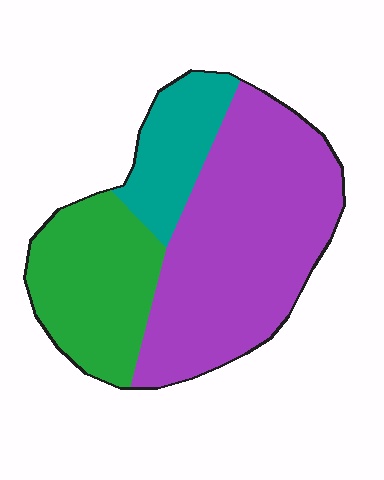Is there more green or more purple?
Purple.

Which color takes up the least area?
Teal, at roughly 15%.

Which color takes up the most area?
Purple, at roughly 55%.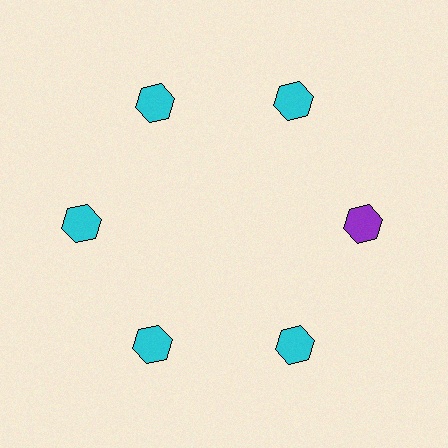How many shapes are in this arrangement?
There are 6 shapes arranged in a ring pattern.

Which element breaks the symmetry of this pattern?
The purple hexagon at roughly the 3 o'clock position breaks the symmetry. All other shapes are cyan hexagons.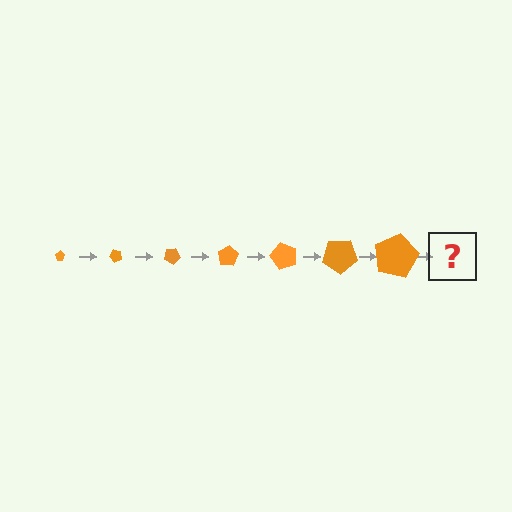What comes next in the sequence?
The next element should be a pentagon, larger than the previous one and rotated 350 degrees from the start.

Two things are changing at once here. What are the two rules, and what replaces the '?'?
The two rules are that the pentagon grows larger each step and it rotates 50 degrees each step. The '?' should be a pentagon, larger than the previous one and rotated 350 degrees from the start.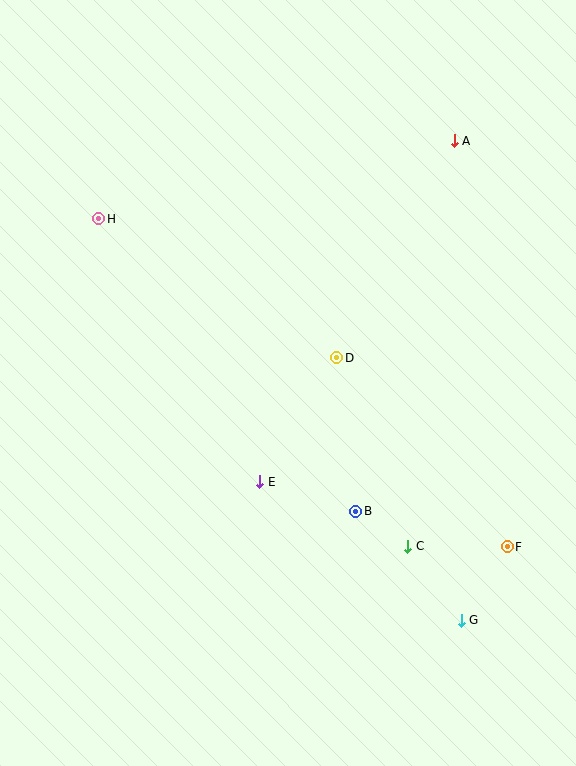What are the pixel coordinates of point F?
Point F is at (507, 547).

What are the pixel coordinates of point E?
Point E is at (260, 482).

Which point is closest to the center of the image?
Point D at (337, 358) is closest to the center.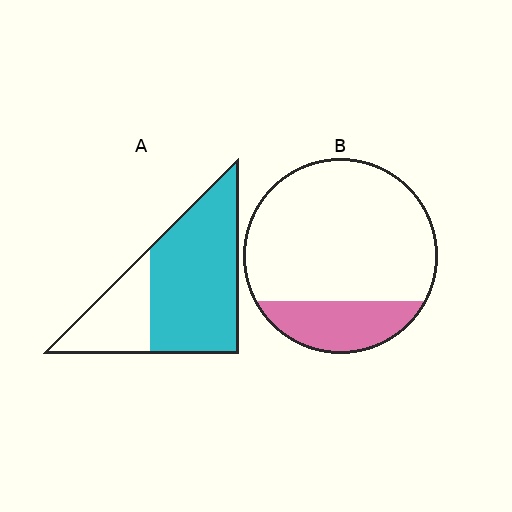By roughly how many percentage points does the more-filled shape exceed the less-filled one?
By roughly 50 percentage points (A over B).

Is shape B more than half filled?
No.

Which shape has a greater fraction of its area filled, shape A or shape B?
Shape A.